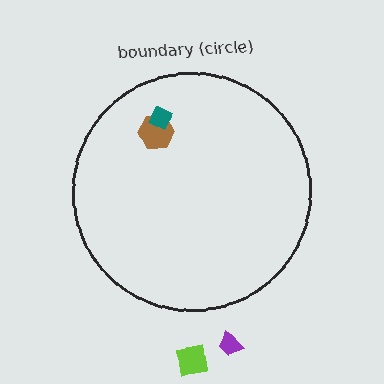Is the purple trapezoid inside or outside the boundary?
Outside.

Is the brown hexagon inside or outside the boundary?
Inside.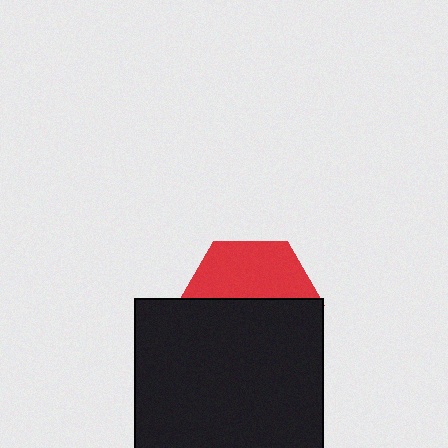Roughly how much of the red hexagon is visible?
A small part of it is visible (roughly 42%).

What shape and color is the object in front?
The object in front is a black rectangle.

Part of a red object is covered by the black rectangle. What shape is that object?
It is a hexagon.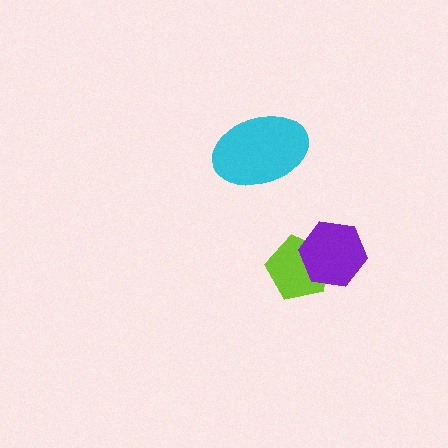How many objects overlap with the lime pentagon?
1 object overlaps with the lime pentagon.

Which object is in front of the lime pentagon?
The purple hexagon is in front of the lime pentagon.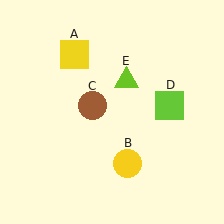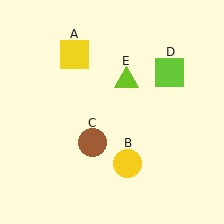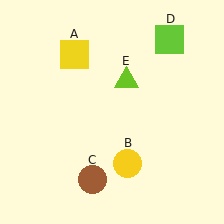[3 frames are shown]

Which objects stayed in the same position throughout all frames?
Yellow square (object A) and yellow circle (object B) and lime triangle (object E) remained stationary.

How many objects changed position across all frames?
2 objects changed position: brown circle (object C), lime square (object D).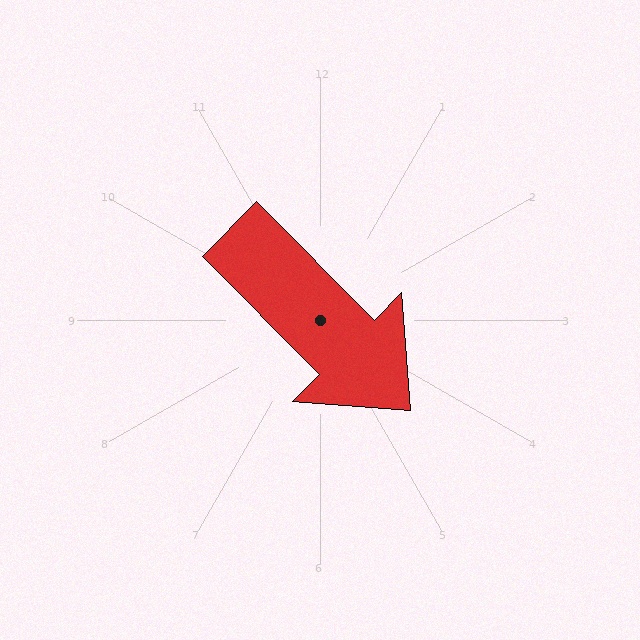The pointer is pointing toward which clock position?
Roughly 5 o'clock.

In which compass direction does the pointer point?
Southeast.